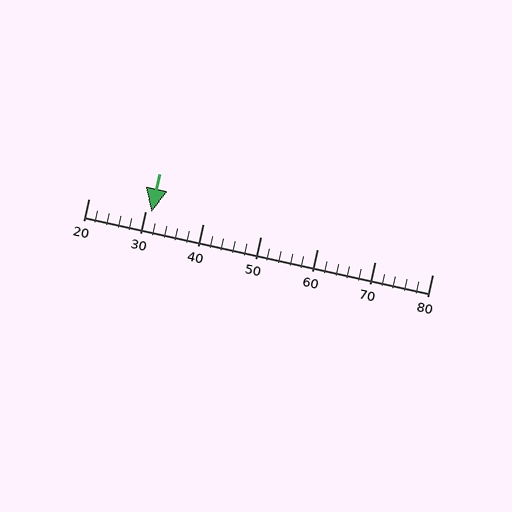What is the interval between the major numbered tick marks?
The major tick marks are spaced 10 units apart.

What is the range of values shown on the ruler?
The ruler shows values from 20 to 80.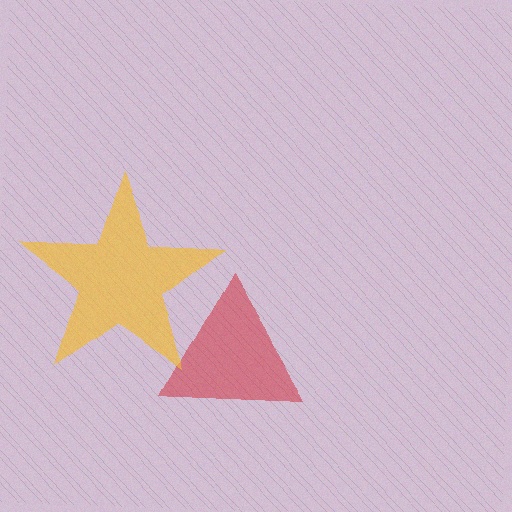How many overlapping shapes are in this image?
There are 2 overlapping shapes in the image.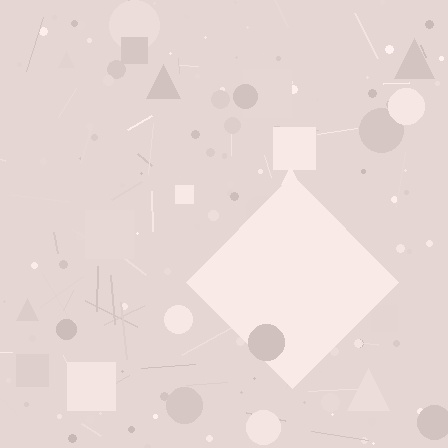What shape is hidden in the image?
A diamond is hidden in the image.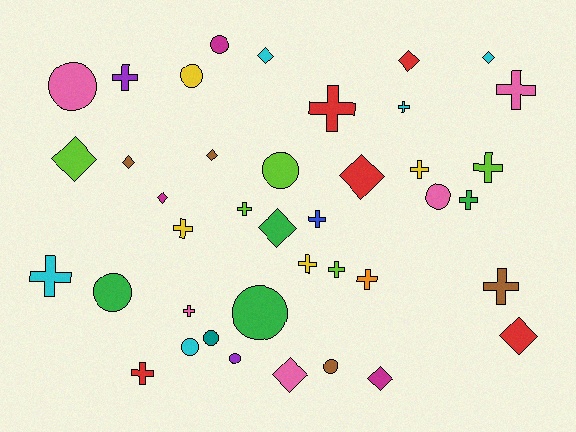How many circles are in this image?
There are 11 circles.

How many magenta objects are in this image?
There are 3 magenta objects.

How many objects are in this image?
There are 40 objects.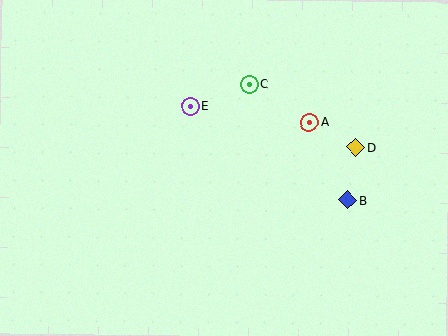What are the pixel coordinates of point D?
Point D is at (356, 147).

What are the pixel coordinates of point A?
Point A is at (309, 122).